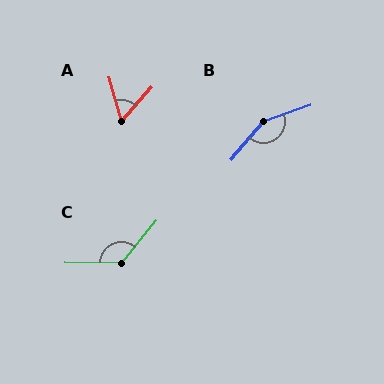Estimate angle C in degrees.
Approximately 129 degrees.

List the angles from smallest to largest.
A (57°), C (129°), B (149°).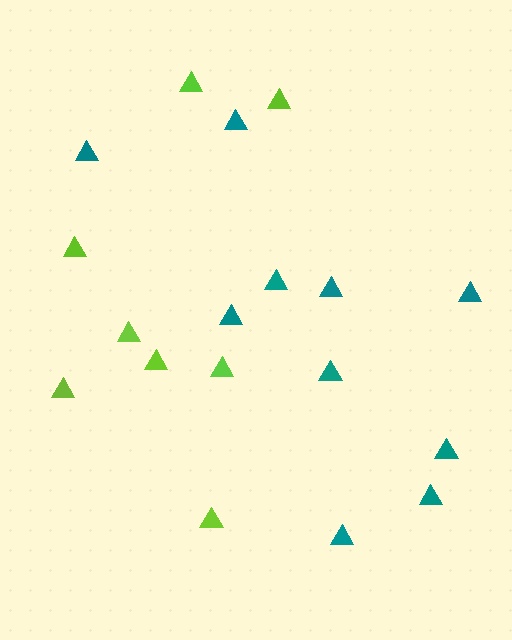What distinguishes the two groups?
There are 2 groups: one group of teal triangles (10) and one group of lime triangles (8).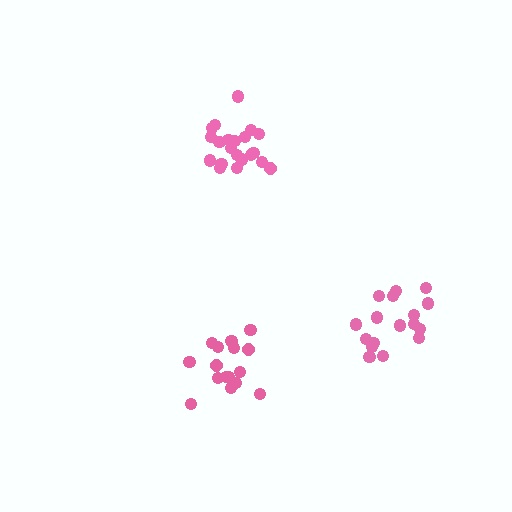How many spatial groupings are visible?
There are 3 spatial groupings.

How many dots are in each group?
Group 1: 16 dots, Group 2: 18 dots, Group 3: 21 dots (55 total).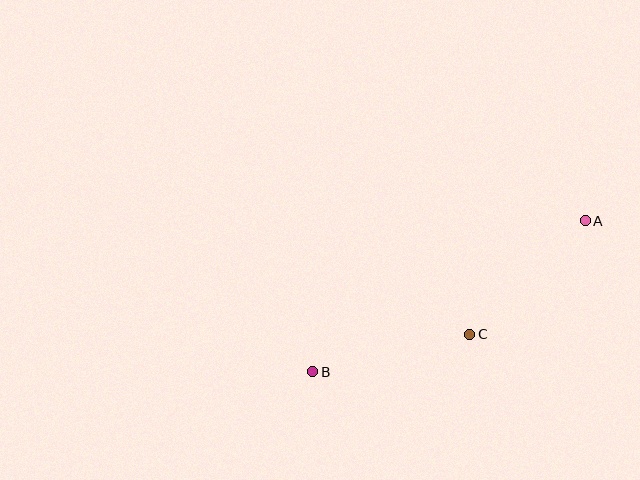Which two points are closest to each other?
Points B and C are closest to each other.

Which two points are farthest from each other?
Points A and B are farthest from each other.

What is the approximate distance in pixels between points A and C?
The distance between A and C is approximately 162 pixels.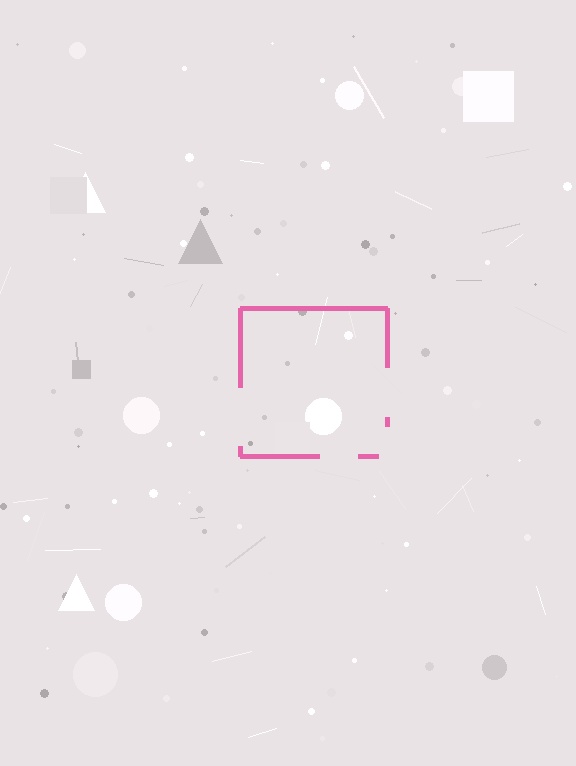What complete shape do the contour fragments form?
The contour fragments form a square.